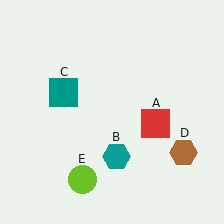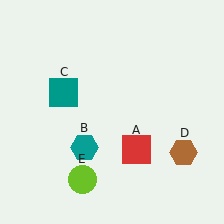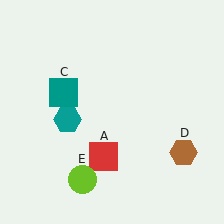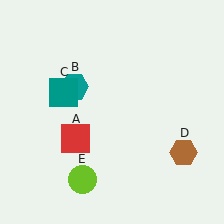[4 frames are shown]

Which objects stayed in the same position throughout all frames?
Teal square (object C) and brown hexagon (object D) and lime circle (object E) remained stationary.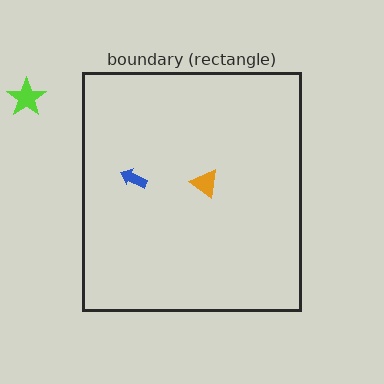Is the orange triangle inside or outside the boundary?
Inside.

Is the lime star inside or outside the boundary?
Outside.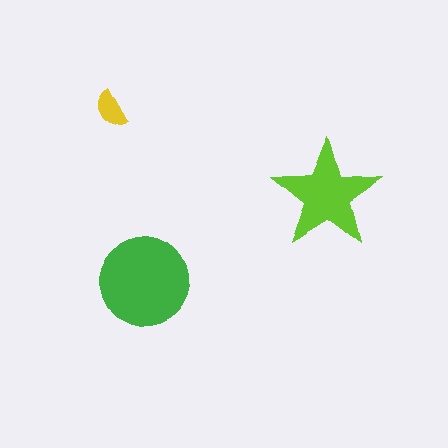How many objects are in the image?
There are 3 objects in the image.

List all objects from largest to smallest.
The green circle, the lime star, the yellow semicircle.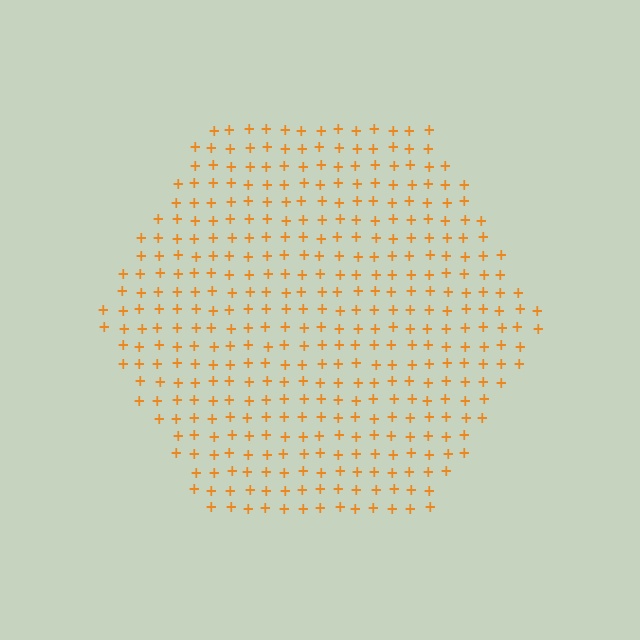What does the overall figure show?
The overall figure shows a hexagon.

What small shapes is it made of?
It is made of small plus signs.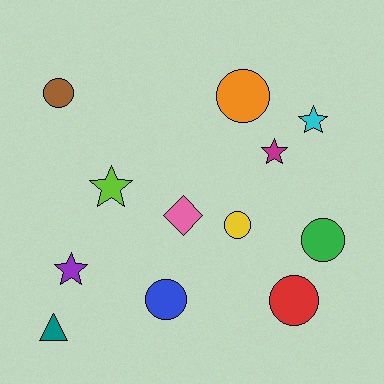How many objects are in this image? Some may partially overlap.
There are 12 objects.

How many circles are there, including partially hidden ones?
There are 6 circles.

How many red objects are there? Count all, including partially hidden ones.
There is 1 red object.